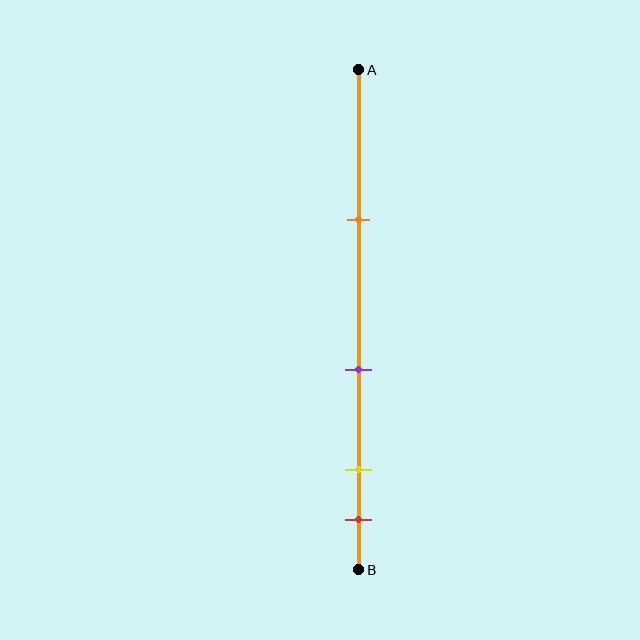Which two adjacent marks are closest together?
The yellow and red marks are the closest adjacent pair.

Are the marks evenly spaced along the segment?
No, the marks are not evenly spaced.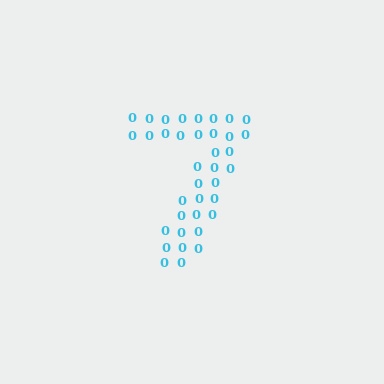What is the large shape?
The large shape is the digit 7.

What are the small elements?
The small elements are digit 0's.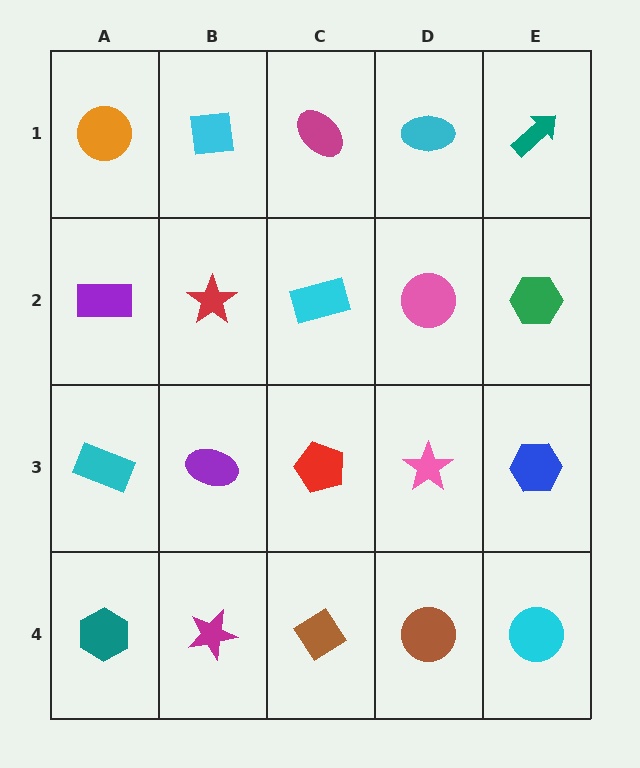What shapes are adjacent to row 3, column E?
A green hexagon (row 2, column E), a cyan circle (row 4, column E), a pink star (row 3, column D).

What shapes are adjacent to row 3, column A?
A purple rectangle (row 2, column A), a teal hexagon (row 4, column A), a purple ellipse (row 3, column B).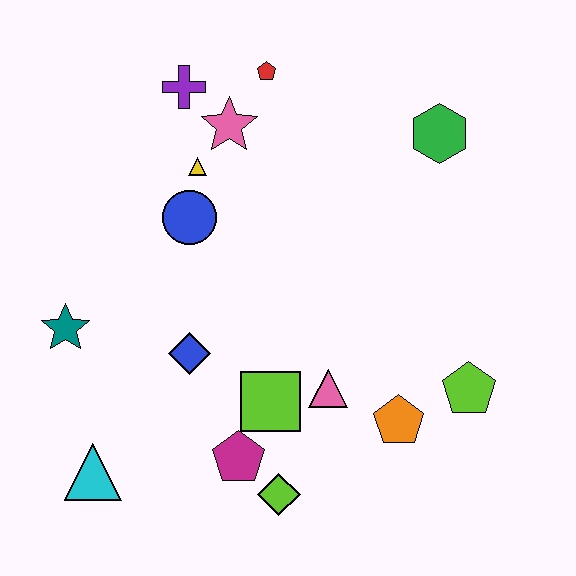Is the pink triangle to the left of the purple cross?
No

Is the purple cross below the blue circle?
No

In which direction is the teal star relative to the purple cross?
The teal star is below the purple cross.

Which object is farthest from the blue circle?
The lime pentagon is farthest from the blue circle.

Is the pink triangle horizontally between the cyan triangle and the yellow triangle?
No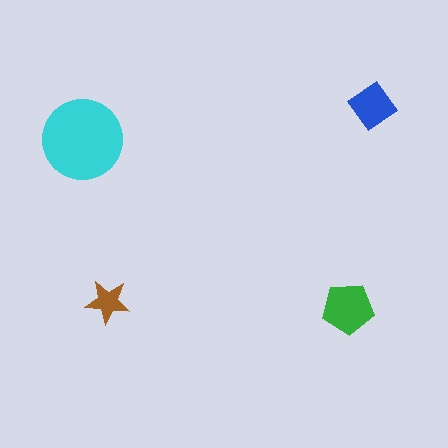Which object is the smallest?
The brown star.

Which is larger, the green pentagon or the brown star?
The green pentagon.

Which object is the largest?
The cyan circle.